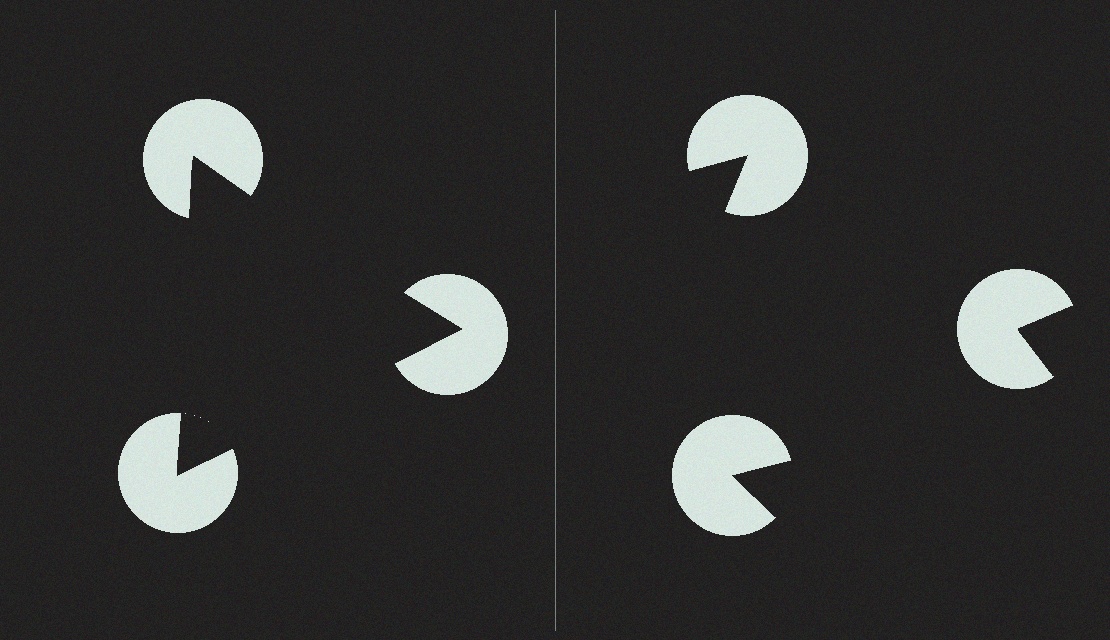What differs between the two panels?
The pac-man discs are positioned identically on both sides; only the wedge orientations differ. On the left they align to a triangle; on the right they are misaligned.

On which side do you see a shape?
An illusory triangle appears on the left side. On the right side the wedge cuts are rotated, so no coherent shape forms.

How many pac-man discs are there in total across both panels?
6 — 3 on each side.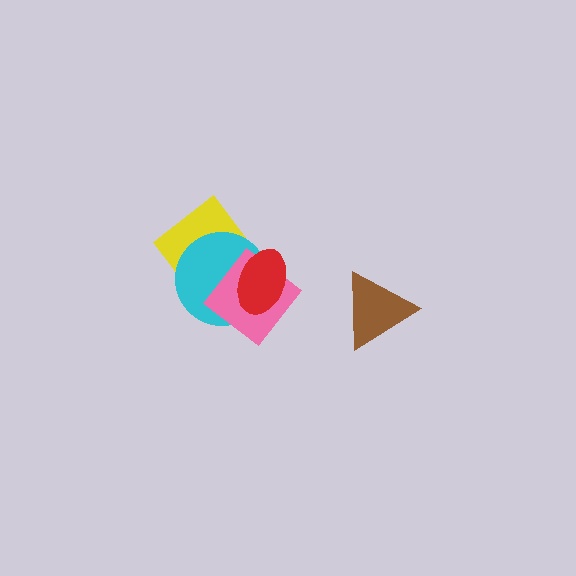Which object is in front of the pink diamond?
The red ellipse is in front of the pink diamond.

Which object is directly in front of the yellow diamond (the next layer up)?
The cyan circle is directly in front of the yellow diamond.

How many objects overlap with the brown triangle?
0 objects overlap with the brown triangle.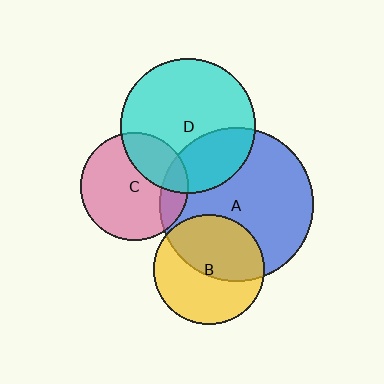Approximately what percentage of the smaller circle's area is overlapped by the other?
Approximately 15%.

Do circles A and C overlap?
Yes.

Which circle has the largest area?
Circle A (blue).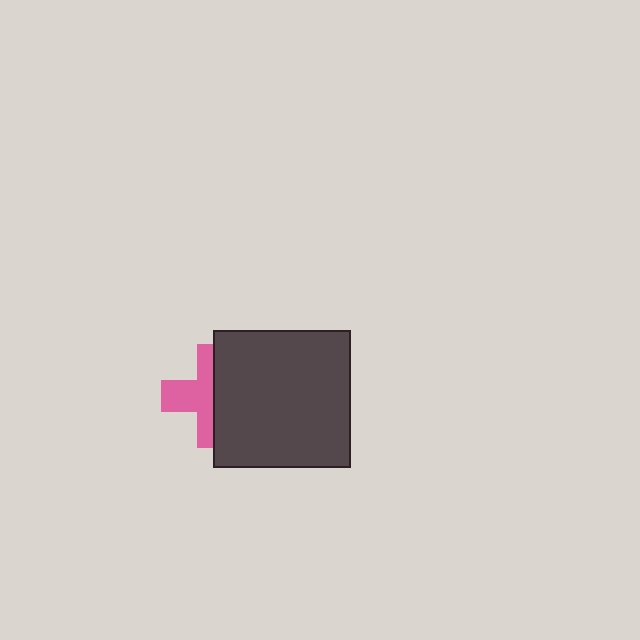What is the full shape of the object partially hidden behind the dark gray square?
The partially hidden object is a pink cross.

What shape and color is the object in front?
The object in front is a dark gray square.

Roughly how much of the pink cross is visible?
About half of it is visible (roughly 52%).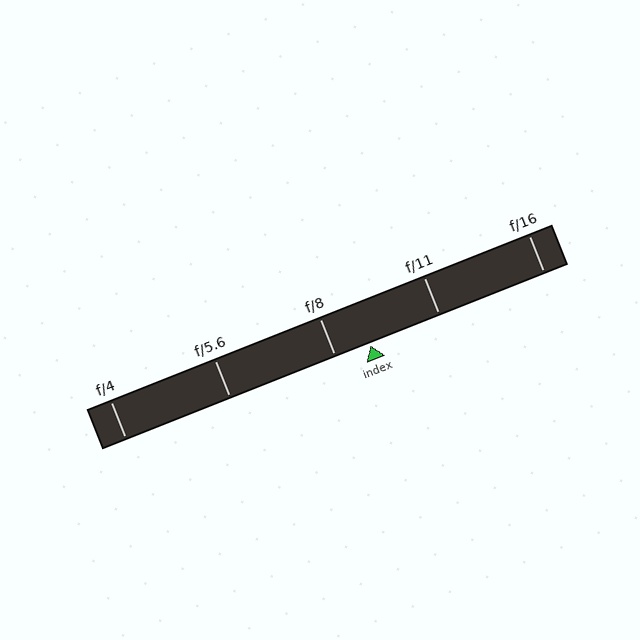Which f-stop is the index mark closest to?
The index mark is closest to f/8.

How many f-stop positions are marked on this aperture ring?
There are 5 f-stop positions marked.